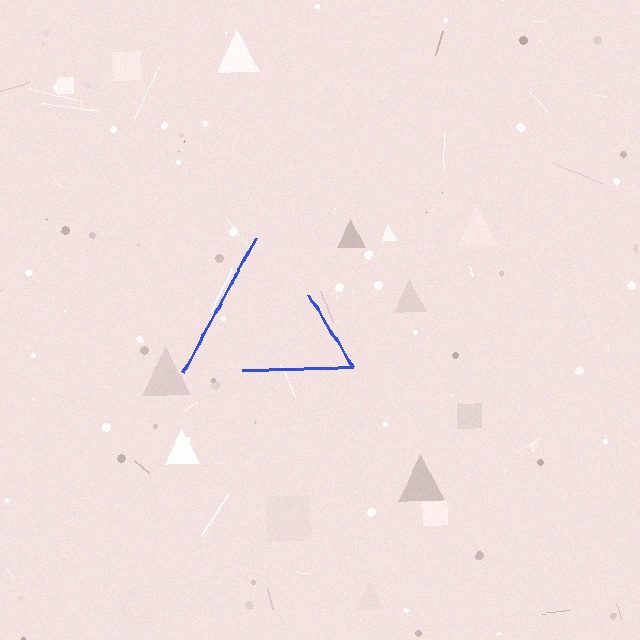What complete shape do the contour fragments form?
The contour fragments form a triangle.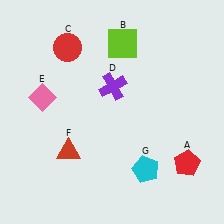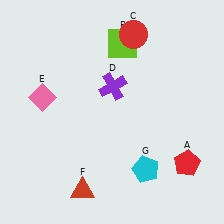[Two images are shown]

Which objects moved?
The objects that moved are: the red circle (C), the red triangle (F).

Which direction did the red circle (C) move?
The red circle (C) moved right.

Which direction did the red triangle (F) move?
The red triangle (F) moved down.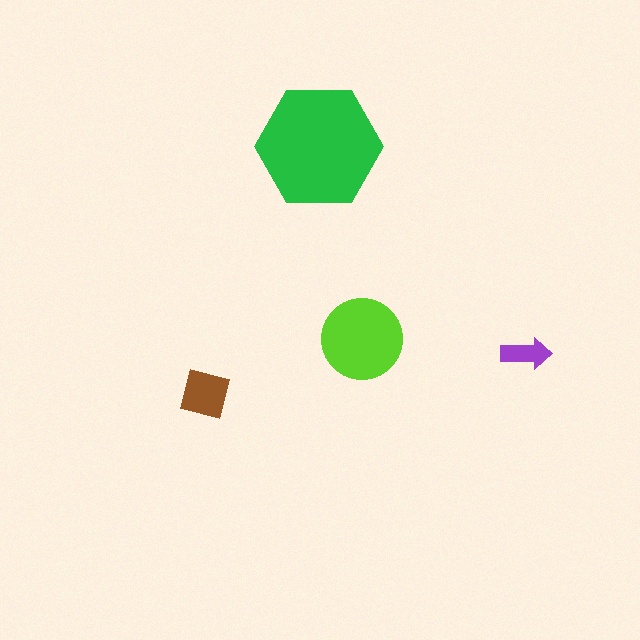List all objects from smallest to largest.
The purple arrow, the brown square, the lime circle, the green hexagon.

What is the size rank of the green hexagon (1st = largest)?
1st.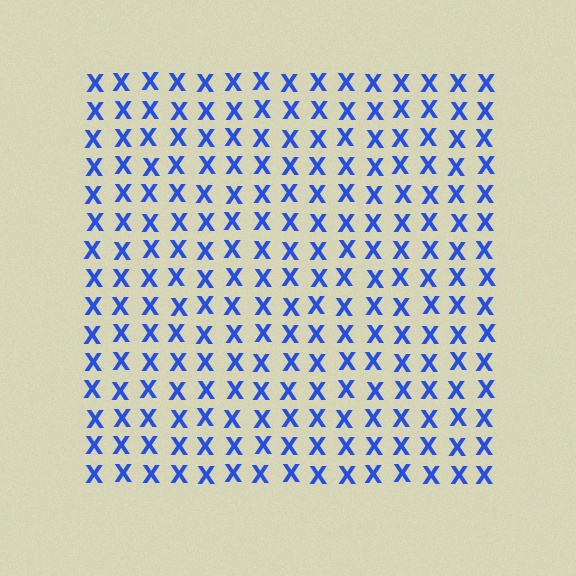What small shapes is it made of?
It is made of small letter X's.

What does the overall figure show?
The overall figure shows a square.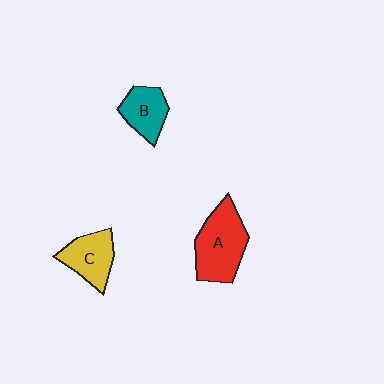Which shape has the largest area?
Shape A (red).